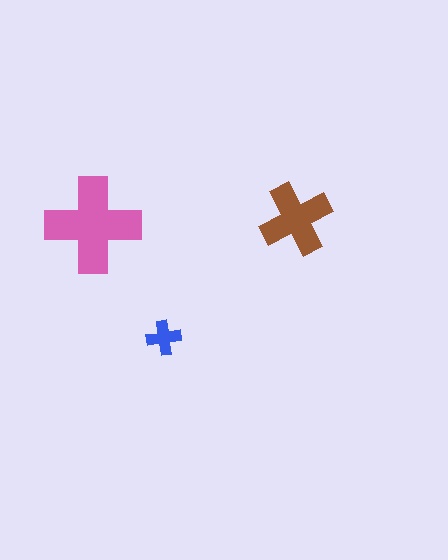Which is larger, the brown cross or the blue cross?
The brown one.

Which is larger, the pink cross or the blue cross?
The pink one.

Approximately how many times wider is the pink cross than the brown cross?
About 1.5 times wider.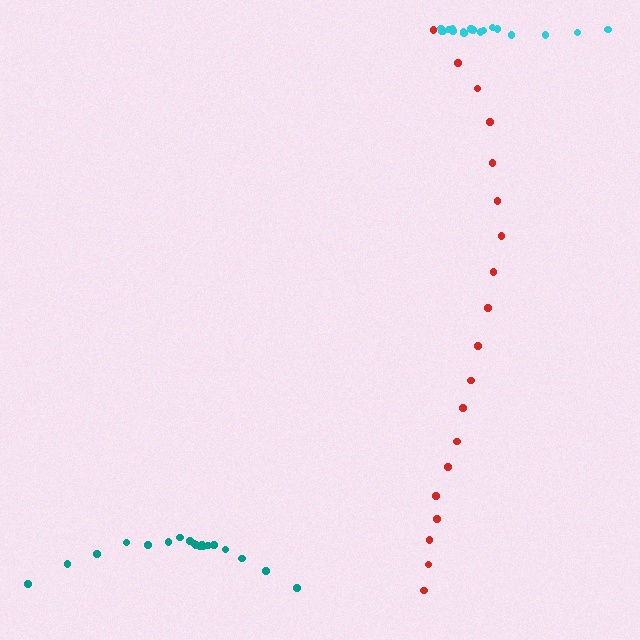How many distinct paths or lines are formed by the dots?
There are 3 distinct paths.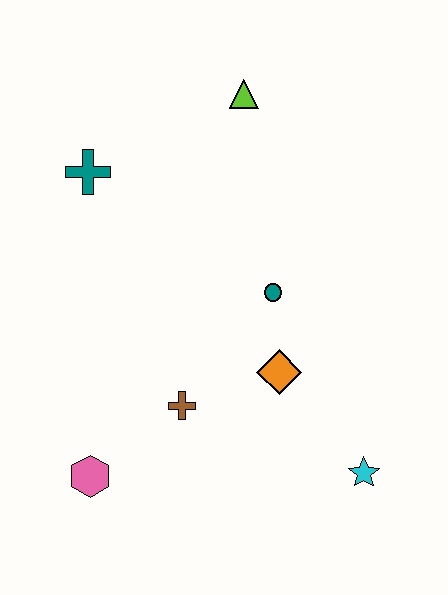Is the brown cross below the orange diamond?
Yes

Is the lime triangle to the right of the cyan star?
No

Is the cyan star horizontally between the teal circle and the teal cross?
No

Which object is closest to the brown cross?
The orange diamond is closest to the brown cross.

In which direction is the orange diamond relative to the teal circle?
The orange diamond is below the teal circle.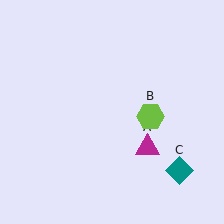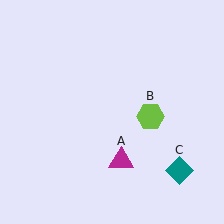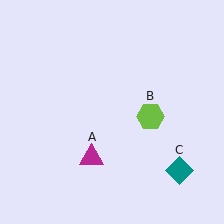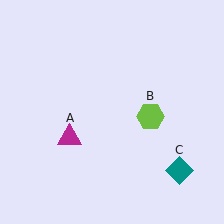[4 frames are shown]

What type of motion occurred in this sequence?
The magenta triangle (object A) rotated clockwise around the center of the scene.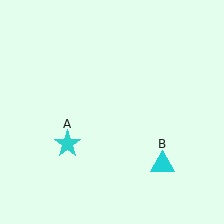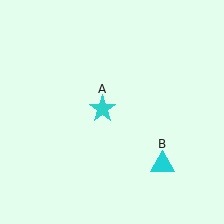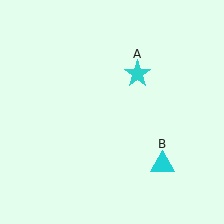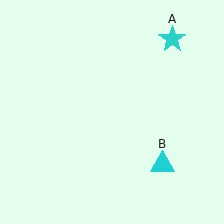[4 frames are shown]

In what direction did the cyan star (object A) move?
The cyan star (object A) moved up and to the right.